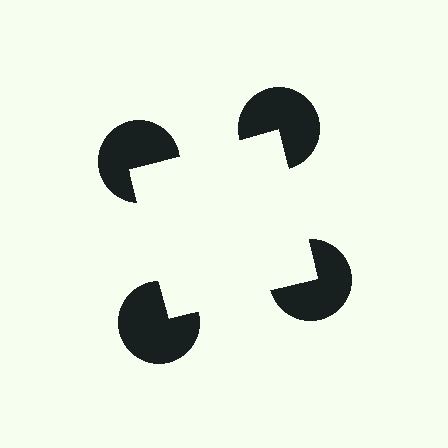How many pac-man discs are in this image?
There are 4 — one at each vertex of the illusory square.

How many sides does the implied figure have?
4 sides.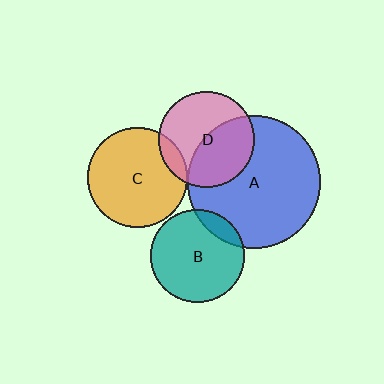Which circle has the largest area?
Circle A (blue).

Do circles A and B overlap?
Yes.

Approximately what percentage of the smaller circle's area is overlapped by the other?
Approximately 15%.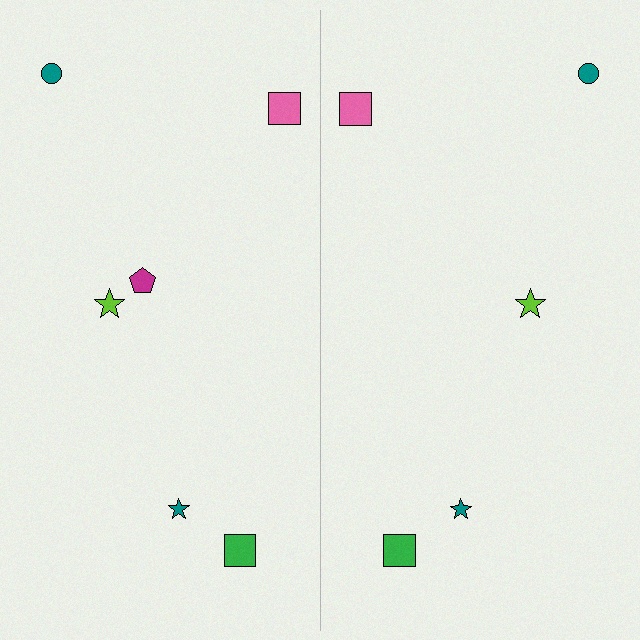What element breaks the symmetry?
A magenta pentagon is missing from the right side.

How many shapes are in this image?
There are 11 shapes in this image.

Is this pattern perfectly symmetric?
No, the pattern is not perfectly symmetric. A magenta pentagon is missing from the right side.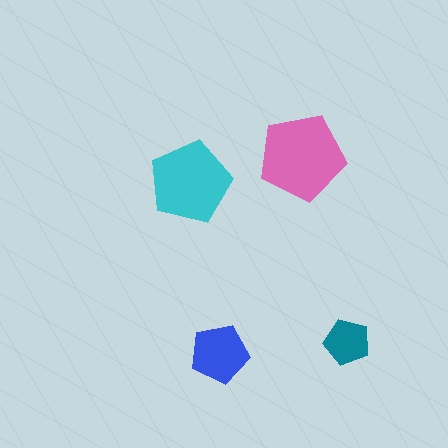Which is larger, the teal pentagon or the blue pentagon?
The blue one.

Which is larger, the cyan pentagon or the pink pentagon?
The pink one.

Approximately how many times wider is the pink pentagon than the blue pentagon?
About 1.5 times wider.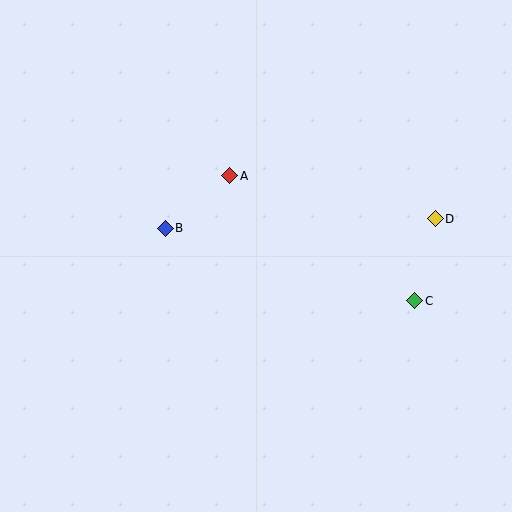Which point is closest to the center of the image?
Point A at (230, 176) is closest to the center.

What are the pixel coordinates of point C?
Point C is at (415, 301).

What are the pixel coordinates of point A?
Point A is at (230, 176).